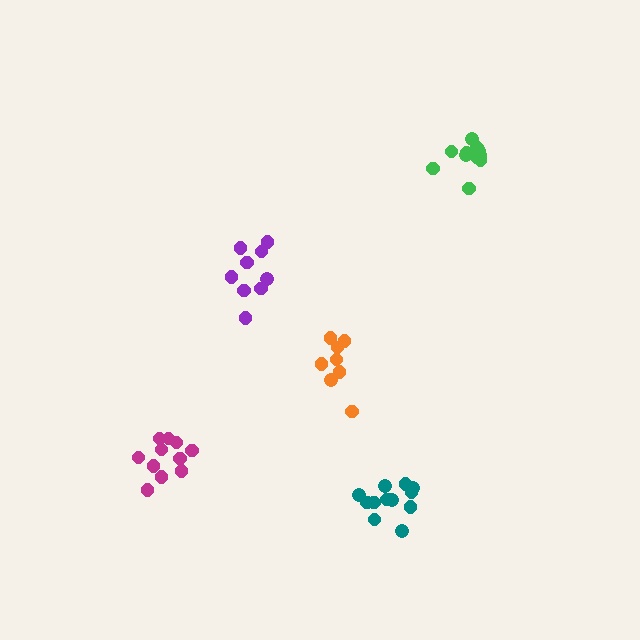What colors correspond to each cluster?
The clusters are colored: magenta, purple, teal, green, orange.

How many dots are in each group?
Group 1: 11 dots, Group 2: 9 dots, Group 3: 12 dots, Group 4: 11 dots, Group 5: 8 dots (51 total).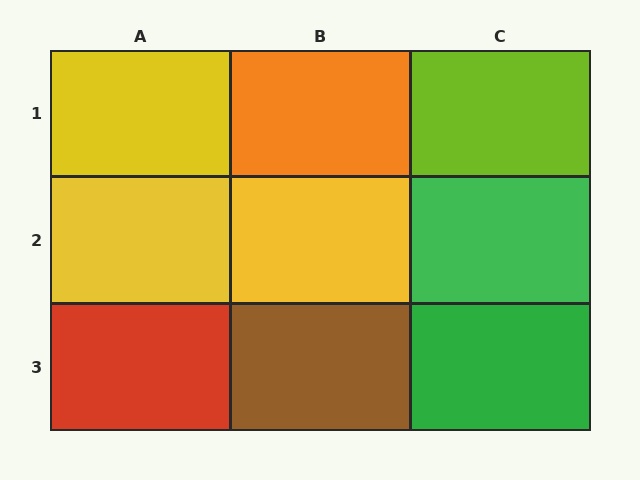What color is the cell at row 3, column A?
Red.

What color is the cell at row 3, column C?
Green.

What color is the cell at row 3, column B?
Brown.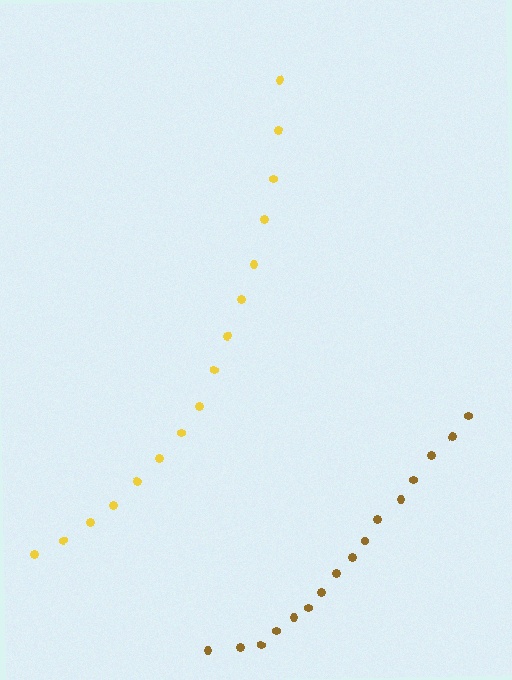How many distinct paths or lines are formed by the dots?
There are 2 distinct paths.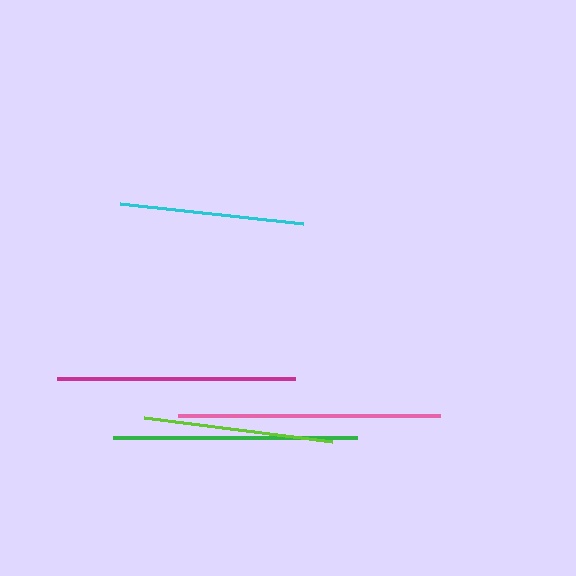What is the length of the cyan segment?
The cyan segment is approximately 184 pixels long.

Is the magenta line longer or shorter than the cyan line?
The magenta line is longer than the cyan line.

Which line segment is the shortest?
The cyan line is the shortest at approximately 184 pixels.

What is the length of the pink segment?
The pink segment is approximately 262 pixels long.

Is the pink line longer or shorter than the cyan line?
The pink line is longer than the cyan line.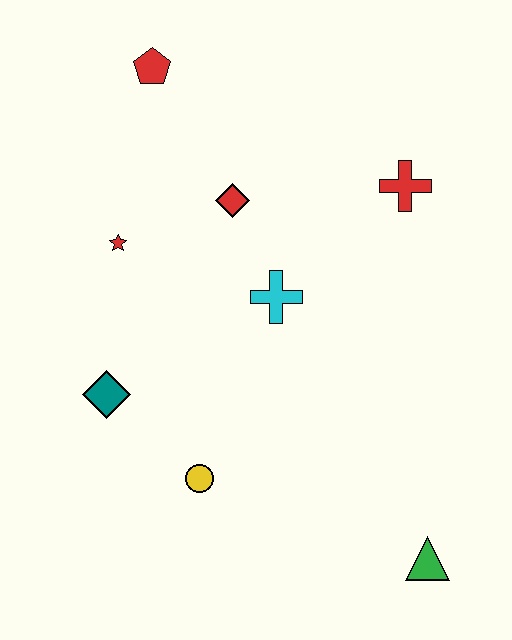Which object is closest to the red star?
The red diamond is closest to the red star.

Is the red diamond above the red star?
Yes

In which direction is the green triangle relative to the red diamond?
The green triangle is below the red diamond.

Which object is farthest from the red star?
The green triangle is farthest from the red star.